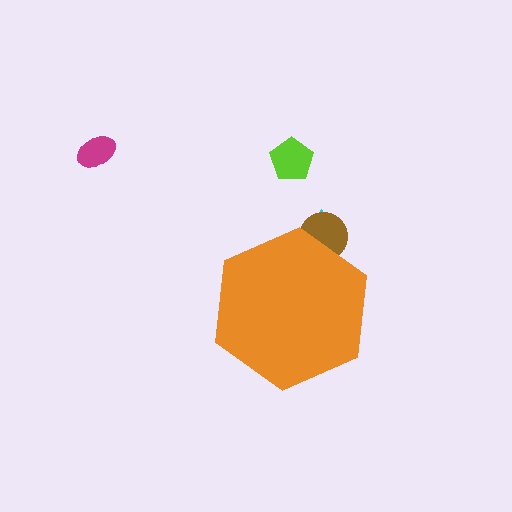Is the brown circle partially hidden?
Yes, the brown circle is partially hidden behind the orange hexagon.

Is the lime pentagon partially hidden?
No, the lime pentagon is fully visible.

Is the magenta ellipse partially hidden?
No, the magenta ellipse is fully visible.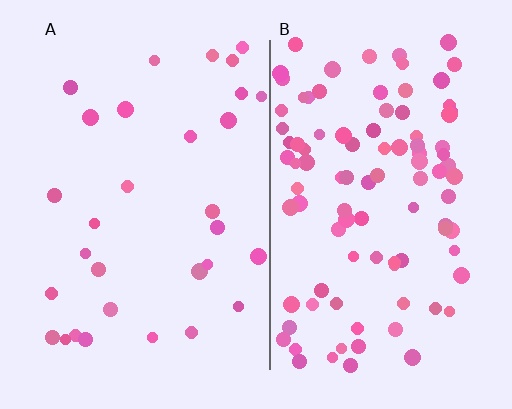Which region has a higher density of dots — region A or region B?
B (the right).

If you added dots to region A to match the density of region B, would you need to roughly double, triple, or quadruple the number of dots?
Approximately triple.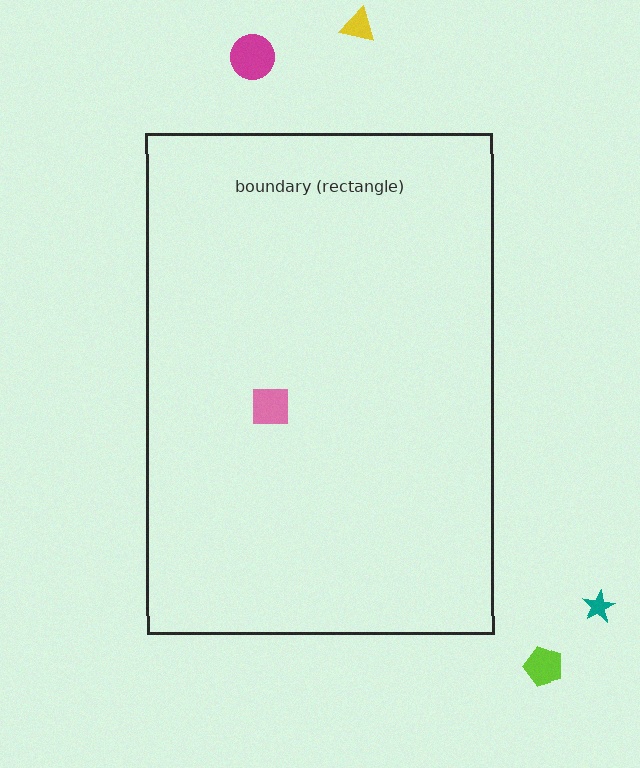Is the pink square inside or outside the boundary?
Inside.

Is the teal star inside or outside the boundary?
Outside.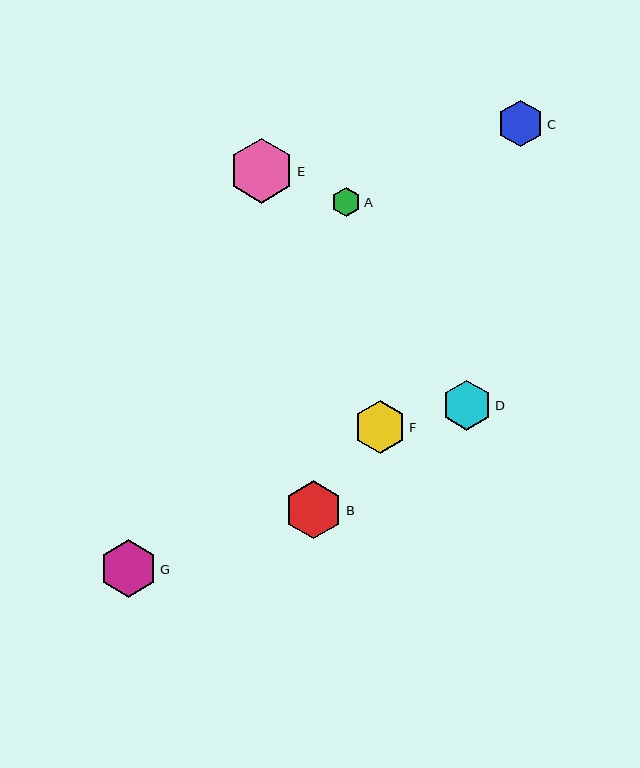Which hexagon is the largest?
Hexagon E is the largest with a size of approximately 65 pixels.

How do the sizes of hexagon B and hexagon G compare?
Hexagon B and hexagon G are approximately the same size.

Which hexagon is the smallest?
Hexagon A is the smallest with a size of approximately 29 pixels.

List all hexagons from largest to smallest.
From largest to smallest: E, B, G, F, D, C, A.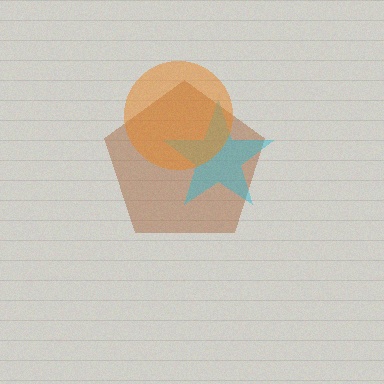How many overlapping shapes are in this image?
There are 3 overlapping shapes in the image.